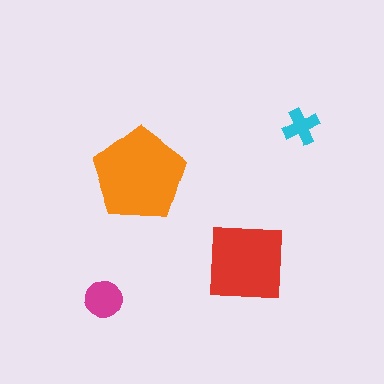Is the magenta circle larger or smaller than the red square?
Smaller.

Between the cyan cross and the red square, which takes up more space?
The red square.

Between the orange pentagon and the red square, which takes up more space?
The orange pentagon.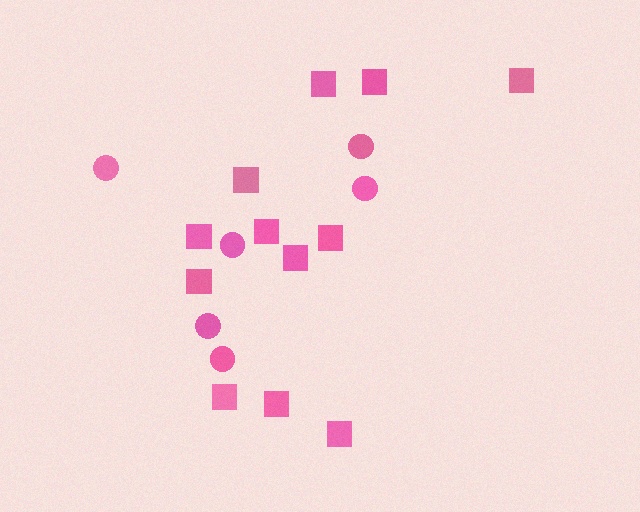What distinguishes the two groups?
There are 2 groups: one group of squares (12) and one group of circles (6).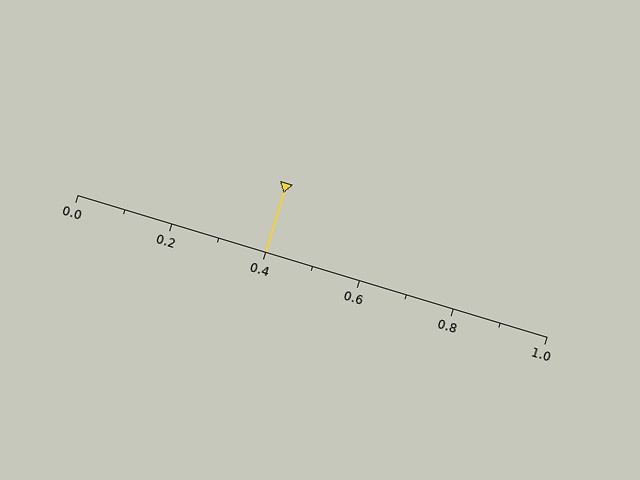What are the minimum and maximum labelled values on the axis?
The axis runs from 0.0 to 1.0.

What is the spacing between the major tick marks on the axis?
The major ticks are spaced 0.2 apart.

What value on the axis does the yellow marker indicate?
The marker indicates approximately 0.4.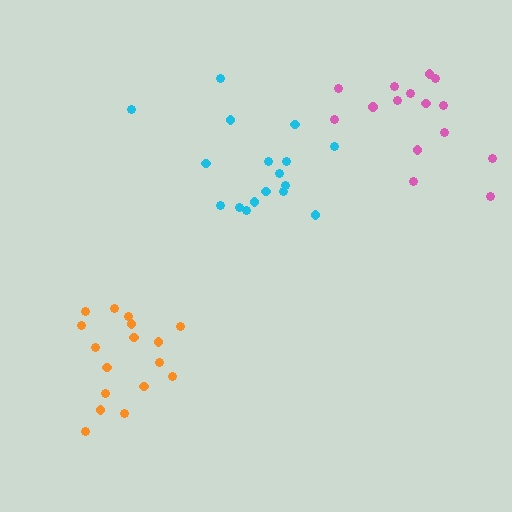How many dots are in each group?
Group 1: 15 dots, Group 2: 17 dots, Group 3: 17 dots (49 total).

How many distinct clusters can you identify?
There are 3 distinct clusters.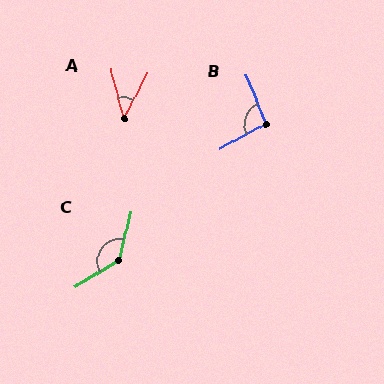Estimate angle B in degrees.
Approximately 96 degrees.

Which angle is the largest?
C, at approximately 135 degrees.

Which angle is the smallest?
A, at approximately 42 degrees.